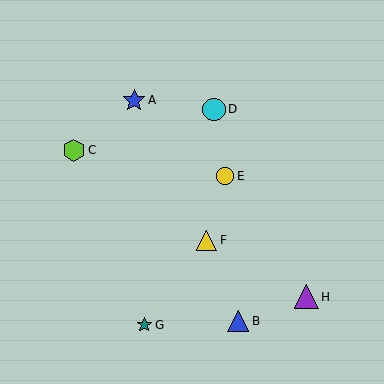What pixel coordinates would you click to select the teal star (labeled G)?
Click at (144, 325) to select the teal star G.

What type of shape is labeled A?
Shape A is a blue star.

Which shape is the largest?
The purple triangle (labeled H) is the largest.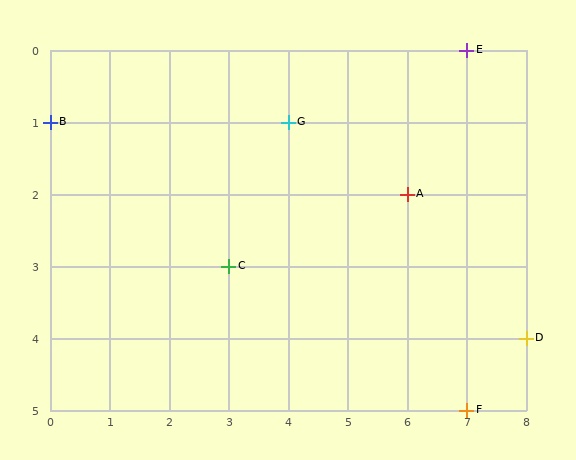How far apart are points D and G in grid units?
Points D and G are 4 columns and 3 rows apart (about 5.0 grid units diagonally).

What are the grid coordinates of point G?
Point G is at grid coordinates (4, 1).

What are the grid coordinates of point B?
Point B is at grid coordinates (0, 1).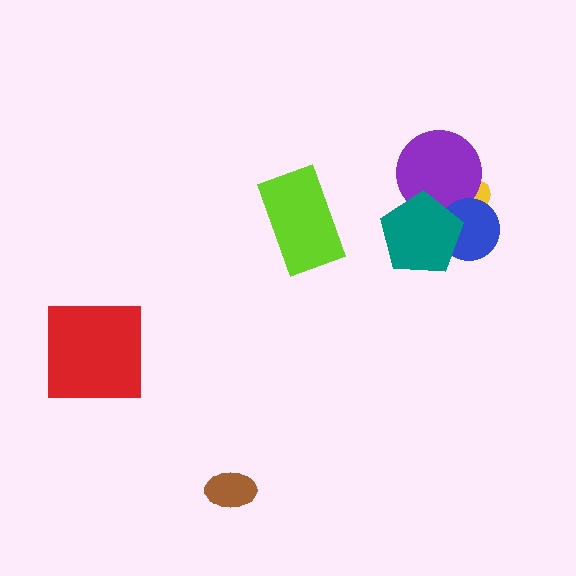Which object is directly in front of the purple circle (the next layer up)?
The blue circle is directly in front of the purple circle.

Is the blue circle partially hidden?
Yes, it is partially covered by another shape.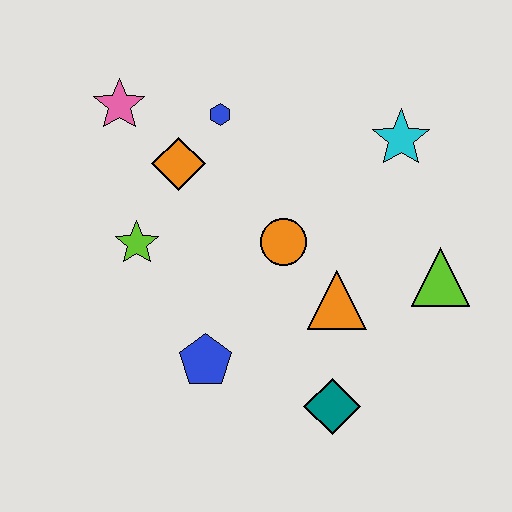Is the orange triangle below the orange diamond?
Yes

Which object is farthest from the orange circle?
The pink star is farthest from the orange circle.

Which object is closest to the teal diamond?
The orange triangle is closest to the teal diamond.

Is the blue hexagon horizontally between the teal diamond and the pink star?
Yes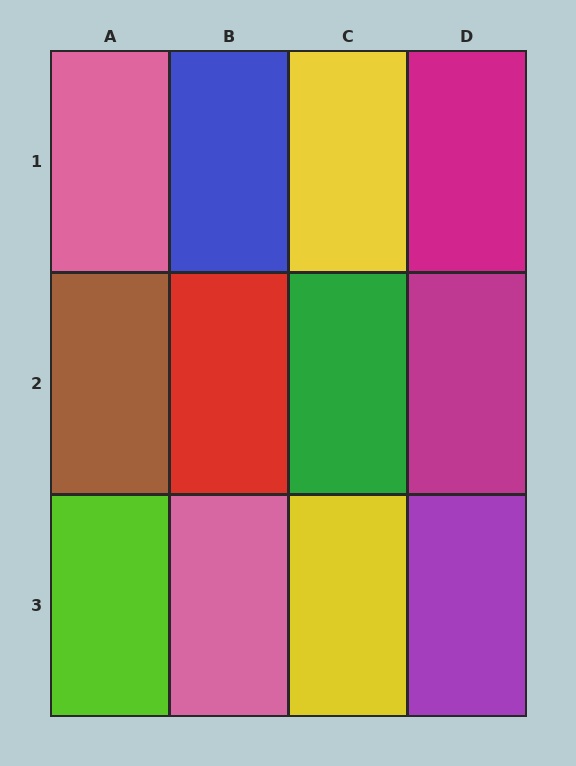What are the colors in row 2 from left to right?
Brown, red, green, magenta.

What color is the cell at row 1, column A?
Pink.